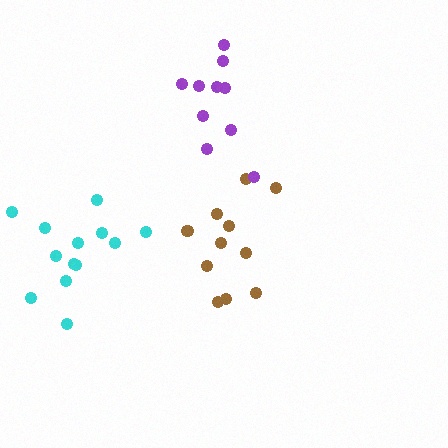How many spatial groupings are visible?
There are 3 spatial groupings.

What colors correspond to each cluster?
The clusters are colored: brown, purple, cyan.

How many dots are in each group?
Group 1: 11 dots, Group 2: 10 dots, Group 3: 13 dots (34 total).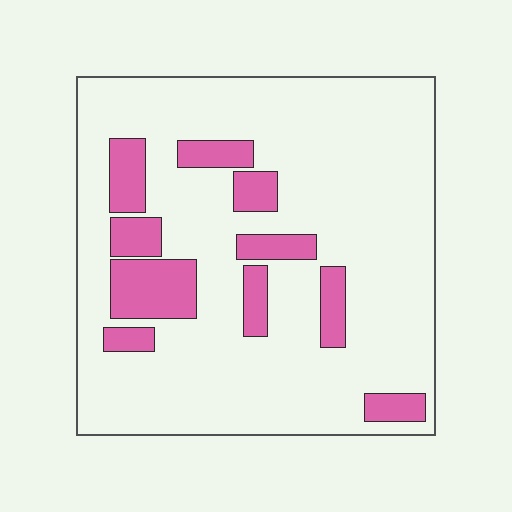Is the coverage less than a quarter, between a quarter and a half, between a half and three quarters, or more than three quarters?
Less than a quarter.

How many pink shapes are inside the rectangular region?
10.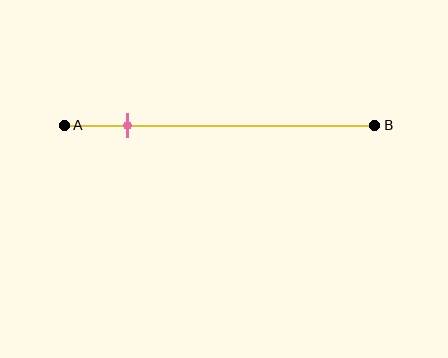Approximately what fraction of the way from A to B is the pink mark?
The pink mark is approximately 20% of the way from A to B.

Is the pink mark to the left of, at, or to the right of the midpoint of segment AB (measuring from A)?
The pink mark is to the left of the midpoint of segment AB.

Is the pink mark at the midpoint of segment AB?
No, the mark is at about 20% from A, not at the 50% midpoint.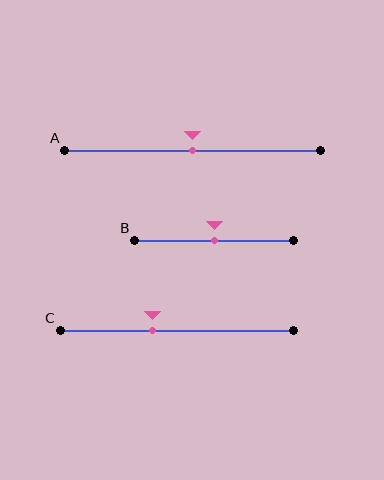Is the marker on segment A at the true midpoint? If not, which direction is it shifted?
Yes, the marker on segment A is at the true midpoint.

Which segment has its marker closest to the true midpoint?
Segment A has its marker closest to the true midpoint.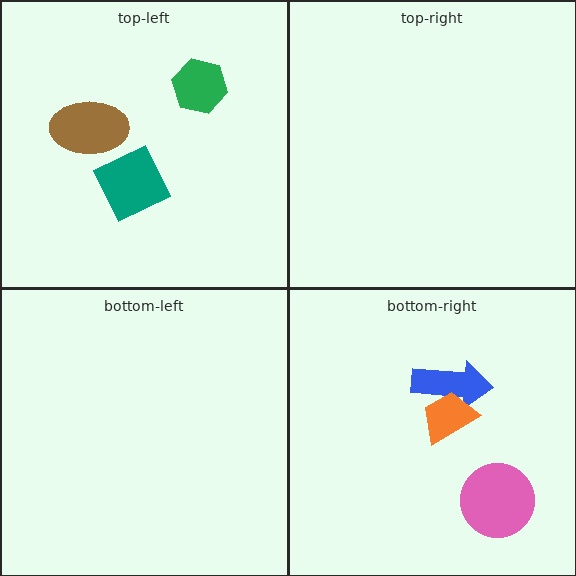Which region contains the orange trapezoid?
The bottom-right region.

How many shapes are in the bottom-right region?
3.